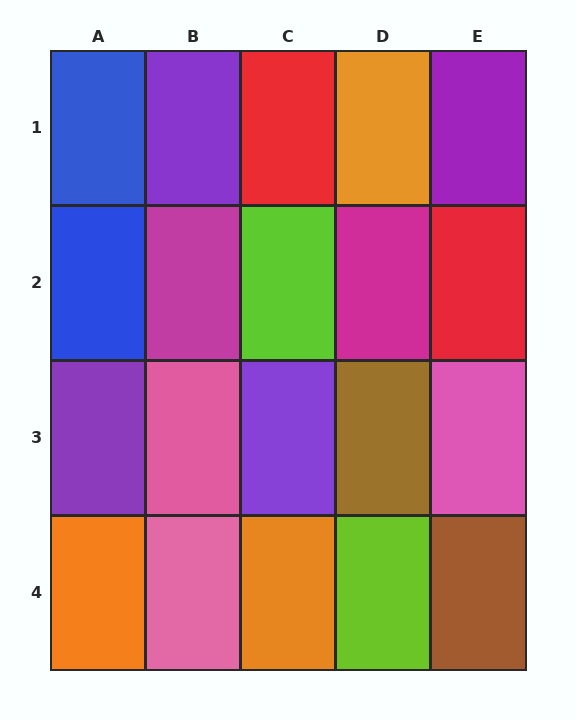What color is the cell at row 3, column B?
Pink.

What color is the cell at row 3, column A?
Purple.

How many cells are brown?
2 cells are brown.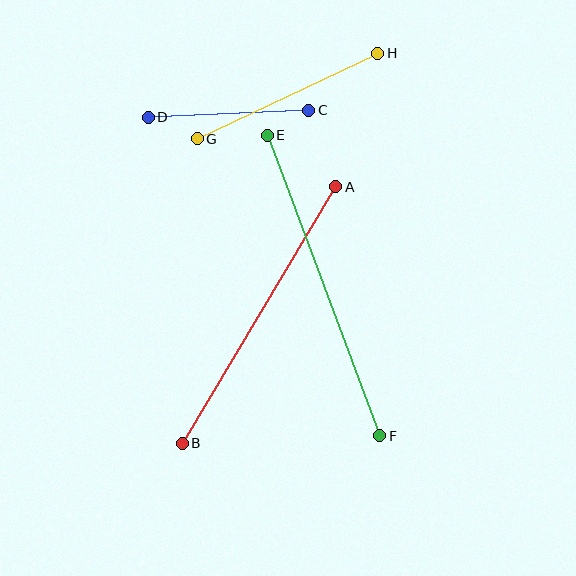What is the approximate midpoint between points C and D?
The midpoint is at approximately (229, 114) pixels.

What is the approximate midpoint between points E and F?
The midpoint is at approximately (323, 285) pixels.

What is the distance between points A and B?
The distance is approximately 299 pixels.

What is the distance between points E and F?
The distance is approximately 321 pixels.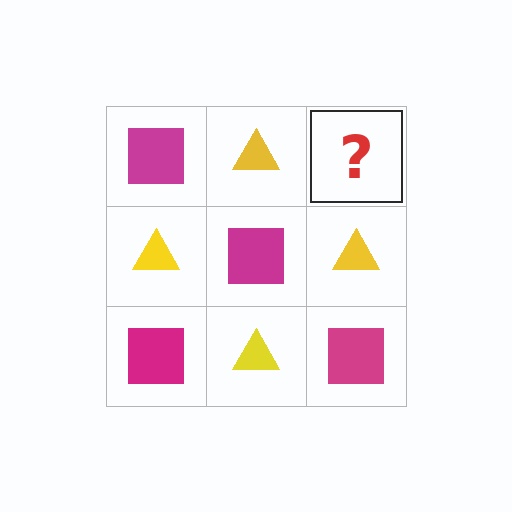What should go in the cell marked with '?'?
The missing cell should contain a magenta square.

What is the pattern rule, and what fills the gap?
The rule is that it alternates magenta square and yellow triangle in a checkerboard pattern. The gap should be filled with a magenta square.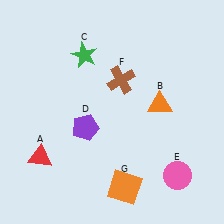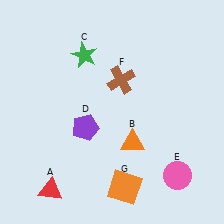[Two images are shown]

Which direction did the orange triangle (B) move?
The orange triangle (B) moved down.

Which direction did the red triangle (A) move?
The red triangle (A) moved down.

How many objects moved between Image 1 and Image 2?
2 objects moved between the two images.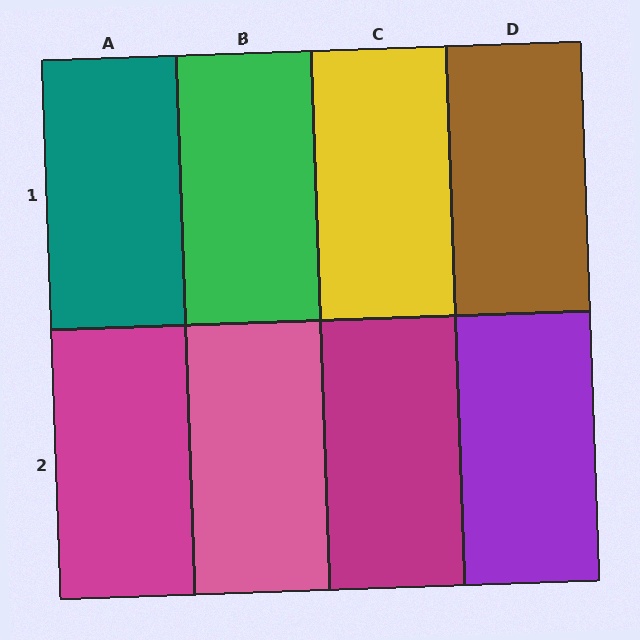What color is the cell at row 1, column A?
Teal.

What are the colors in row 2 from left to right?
Magenta, pink, magenta, purple.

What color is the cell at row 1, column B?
Green.